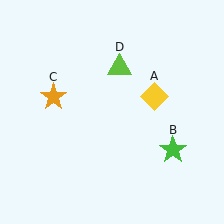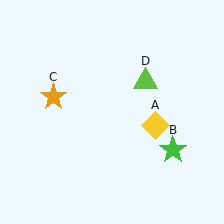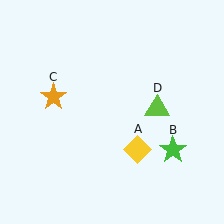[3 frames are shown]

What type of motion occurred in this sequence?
The yellow diamond (object A), lime triangle (object D) rotated clockwise around the center of the scene.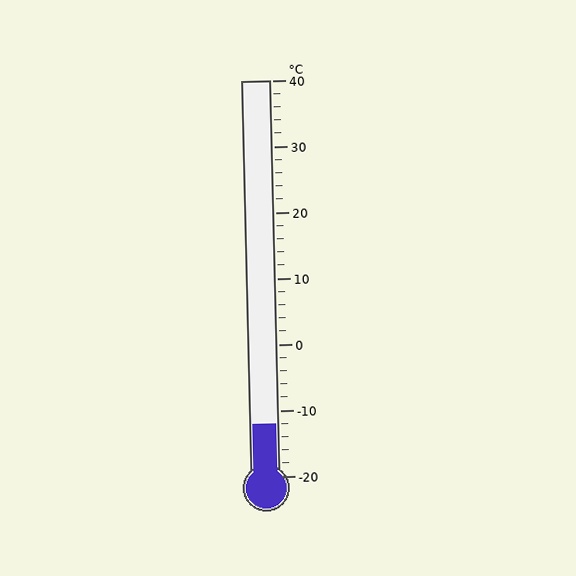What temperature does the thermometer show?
The thermometer shows approximately -12°C.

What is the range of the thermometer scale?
The thermometer scale ranges from -20°C to 40°C.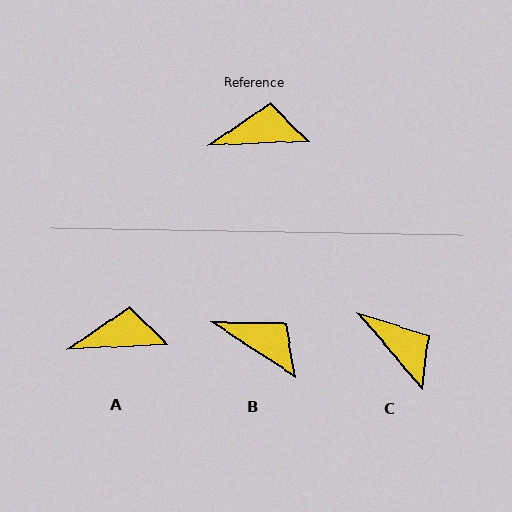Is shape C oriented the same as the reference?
No, it is off by about 52 degrees.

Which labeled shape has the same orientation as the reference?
A.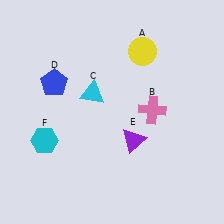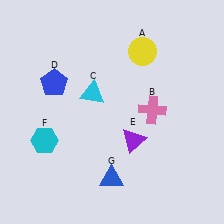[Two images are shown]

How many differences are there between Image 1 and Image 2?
There is 1 difference between the two images.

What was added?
A blue triangle (G) was added in Image 2.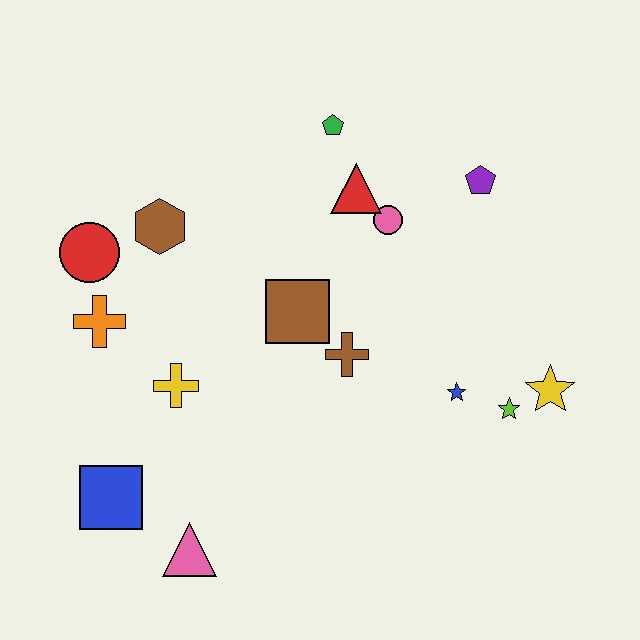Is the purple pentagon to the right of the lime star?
No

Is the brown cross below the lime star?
No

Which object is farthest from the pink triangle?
The purple pentagon is farthest from the pink triangle.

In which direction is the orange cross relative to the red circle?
The orange cross is below the red circle.